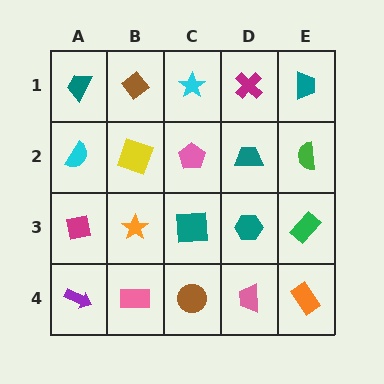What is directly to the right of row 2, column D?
A green semicircle.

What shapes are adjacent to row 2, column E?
A teal trapezoid (row 1, column E), a green rectangle (row 3, column E), a teal trapezoid (row 2, column D).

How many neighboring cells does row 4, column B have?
3.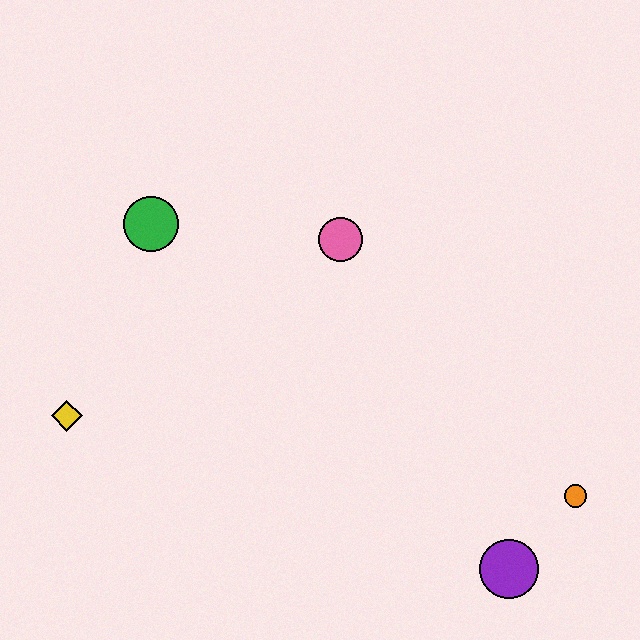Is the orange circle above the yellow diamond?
No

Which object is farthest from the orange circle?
The yellow diamond is farthest from the orange circle.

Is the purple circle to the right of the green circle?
Yes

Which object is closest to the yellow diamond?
The green circle is closest to the yellow diamond.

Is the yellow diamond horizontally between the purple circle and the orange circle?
No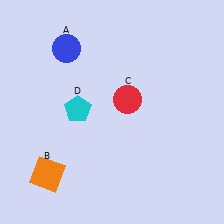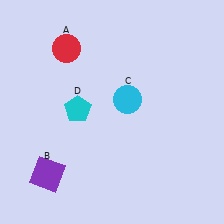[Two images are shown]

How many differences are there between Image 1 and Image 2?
There are 3 differences between the two images.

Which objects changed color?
A changed from blue to red. B changed from orange to purple. C changed from red to cyan.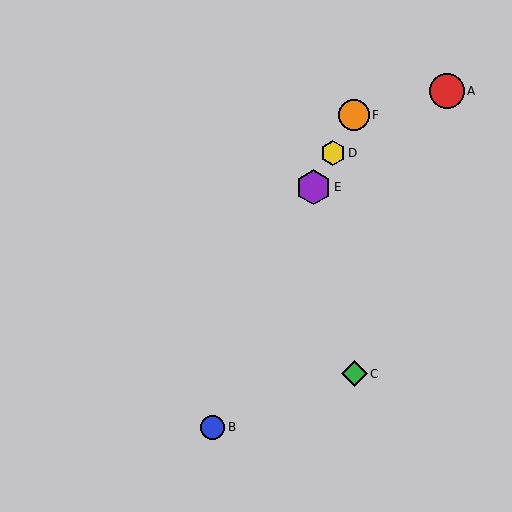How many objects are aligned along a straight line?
3 objects (D, E, F) are aligned along a straight line.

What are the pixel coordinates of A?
Object A is at (447, 91).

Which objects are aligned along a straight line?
Objects D, E, F are aligned along a straight line.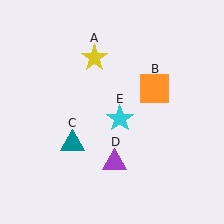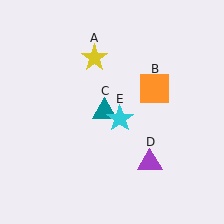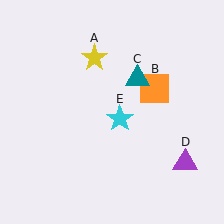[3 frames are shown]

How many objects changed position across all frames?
2 objects changed position: teal triangle (object C), purple triangle (object D).